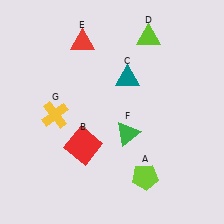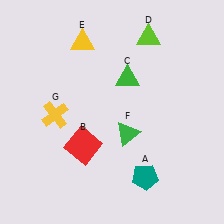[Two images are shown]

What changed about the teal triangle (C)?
In Image 1, C is teal. In Image 2, it changed to green.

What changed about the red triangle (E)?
In Image 1, E is red. In Image 2, it changed to yellow.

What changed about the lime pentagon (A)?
In Image 1, A is lime. In Image 2, it changed to teal.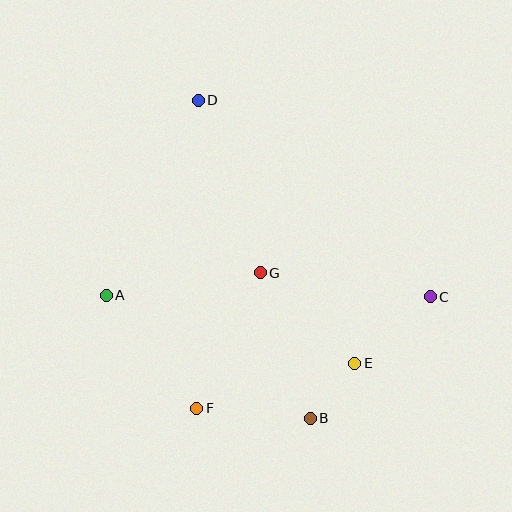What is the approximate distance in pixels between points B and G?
The distance between B and G is approximately 154 pixels.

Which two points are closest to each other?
Points B and E are closest to each other.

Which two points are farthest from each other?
Points B and D are farthest from each other.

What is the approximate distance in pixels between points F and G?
The distance between F and G is approximately 150 pixels.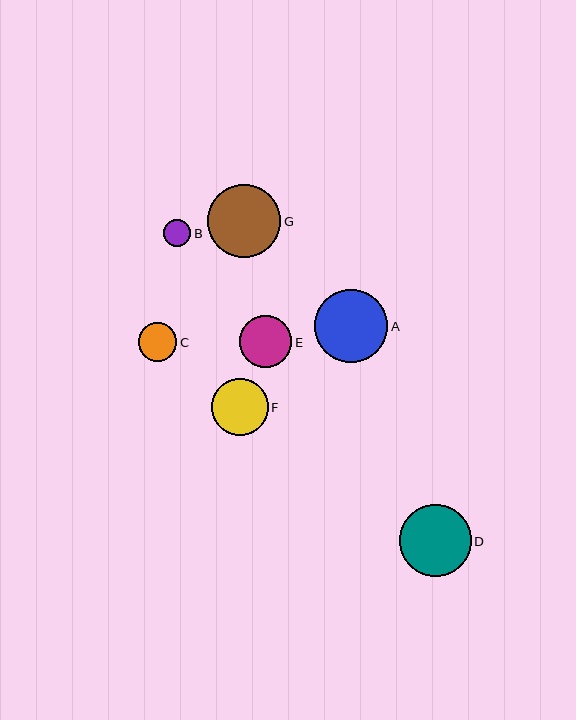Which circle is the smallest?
Circle B is the smallest with a size of approximately 27 pixels.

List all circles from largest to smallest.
From largest to smallest: A, G, D, F, E, C, B.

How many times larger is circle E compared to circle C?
Circle E is approximately 1.4 times the size of circle C.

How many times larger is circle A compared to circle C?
Circle A is approximately 1.9 times the size of circle C.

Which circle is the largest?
Circle A is the largest with a size of approximately 74 pixels.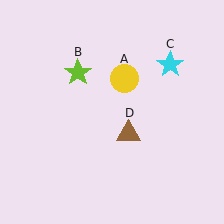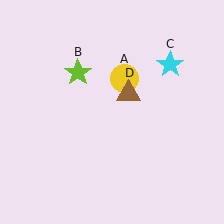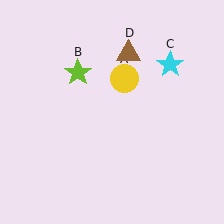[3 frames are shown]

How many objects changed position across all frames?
1 object changed position: brown triangle (object D).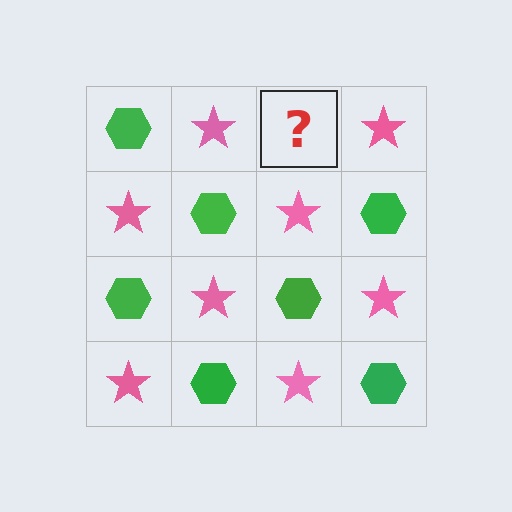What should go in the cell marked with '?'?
The missing cell should contain a green hexagon.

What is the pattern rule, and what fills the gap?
The rule is that it alternates green hexagon and pink star in a checkerboard pattern. The gap should be filled with a green hexagon.